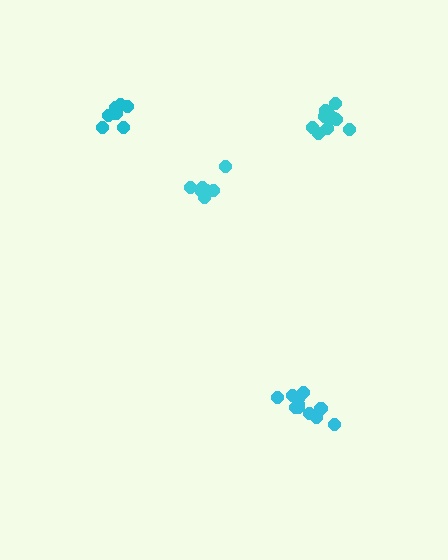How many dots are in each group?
Group 1: 10 dots, Group 2: 7 dots, Group 3: 8 dots, Group 4: 11 dots (36 total).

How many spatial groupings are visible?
There are 4 spatial groupings.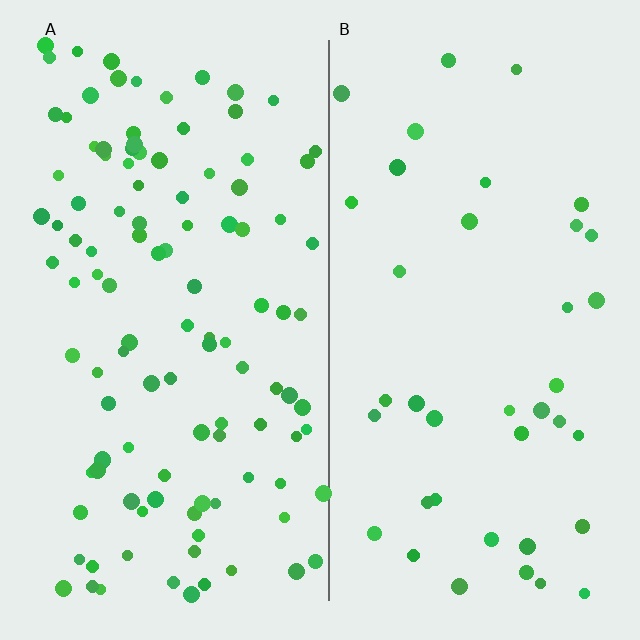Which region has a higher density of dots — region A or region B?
A (the left).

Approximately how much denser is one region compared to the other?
Approximately 2.9× — region A over region B.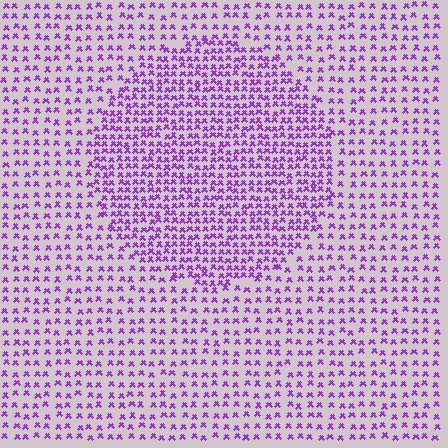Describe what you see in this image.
The image contains small purple elements arranged at two different densities. A circle-shaped region is visible where the elements are more densely packed than the surrounding area.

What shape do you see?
I see a circle.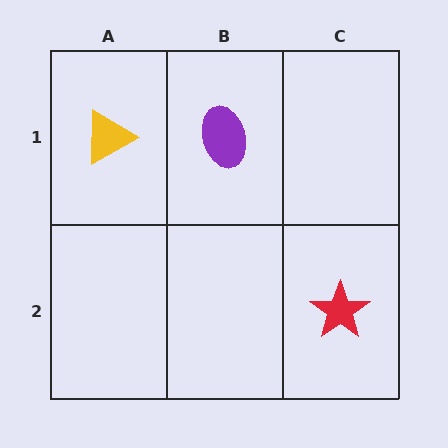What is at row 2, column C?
A red star.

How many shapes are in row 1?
2 shapes.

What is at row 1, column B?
A purple ellipse.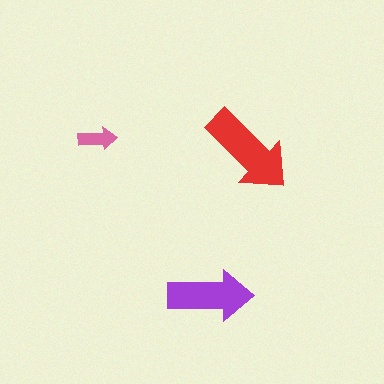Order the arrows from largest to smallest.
the red one, the purple one, the pink one.